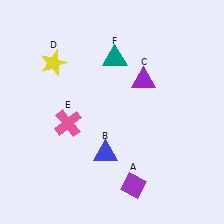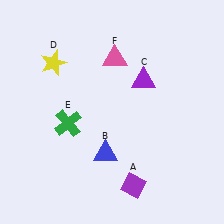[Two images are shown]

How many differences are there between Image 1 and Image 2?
There are 2 differences between the two images.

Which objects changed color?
E changed from pink to green. F changed from teal to pink.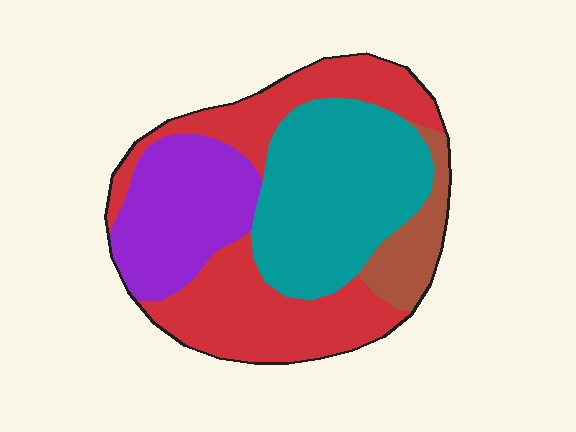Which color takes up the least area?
Brown, at roughly 10%.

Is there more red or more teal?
Red.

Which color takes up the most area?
Red, at roughly 35%.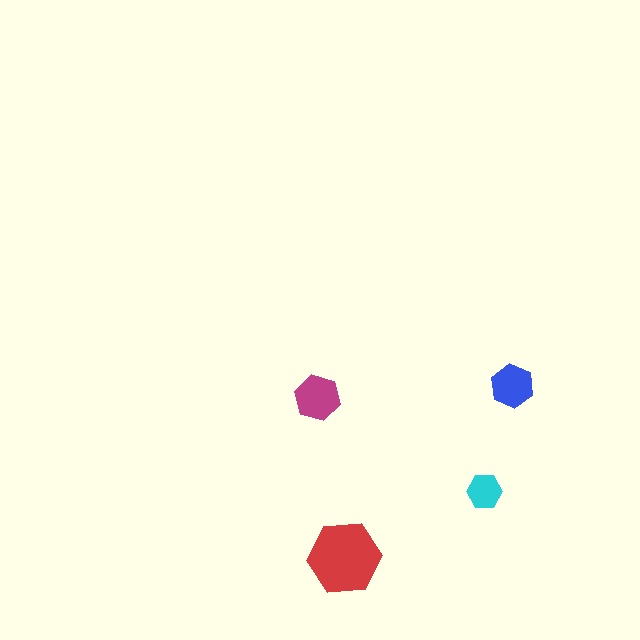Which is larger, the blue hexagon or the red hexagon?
The red one.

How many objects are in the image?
There are 4 objects in the image.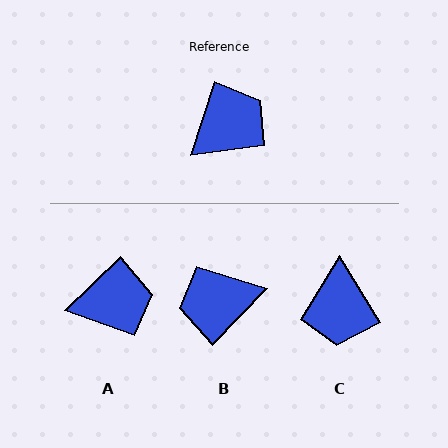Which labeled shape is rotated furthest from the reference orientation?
B, about 154 degrees away.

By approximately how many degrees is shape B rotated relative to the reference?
Approximately 154 degrees counter-clockwise.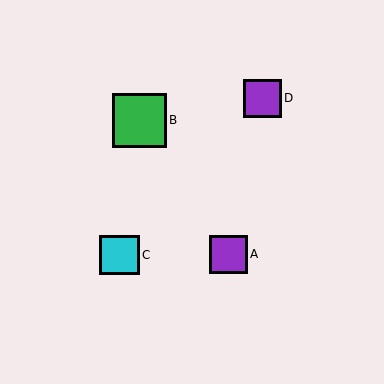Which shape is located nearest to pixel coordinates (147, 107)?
The green square (labeled B) at (140, 120) is nearest to that location.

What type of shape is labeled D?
Shape D is a purple square.